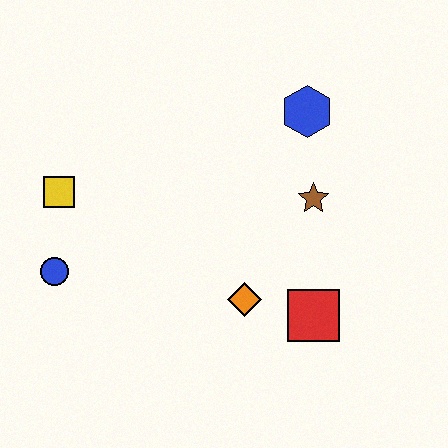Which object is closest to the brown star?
The blue hexagon is closest to the brown star.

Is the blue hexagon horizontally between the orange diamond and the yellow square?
No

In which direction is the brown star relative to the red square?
The brown star is above the red square.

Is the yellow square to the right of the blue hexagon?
No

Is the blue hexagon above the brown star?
Yes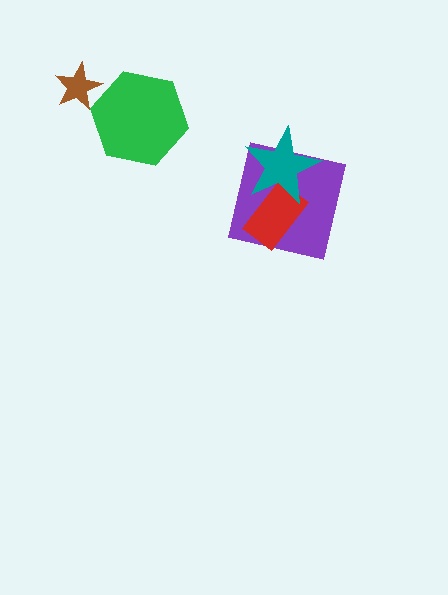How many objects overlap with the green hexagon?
0 objects overlap with the green hexagon.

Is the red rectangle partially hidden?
Yes, it is partially covered by another shape.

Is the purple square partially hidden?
Yes, it is partially covered by another shape.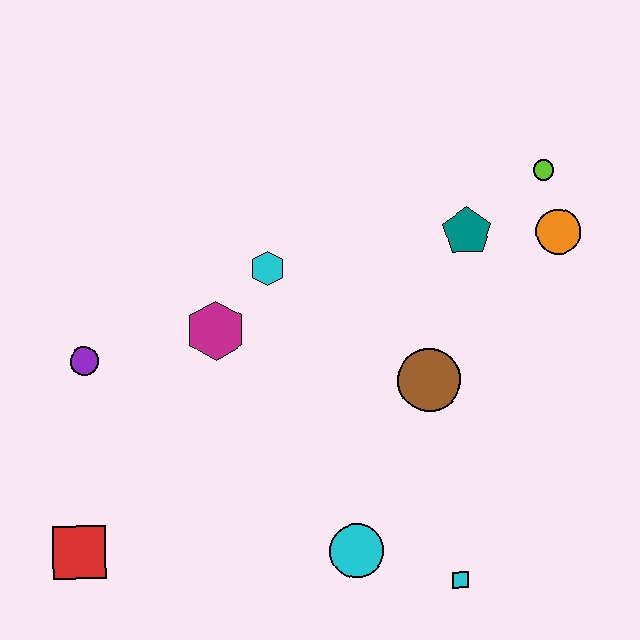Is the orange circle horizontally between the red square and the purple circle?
No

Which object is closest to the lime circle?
The orange circle is closest to the lime circle.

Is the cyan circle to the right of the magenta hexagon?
Yes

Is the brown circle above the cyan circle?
Yes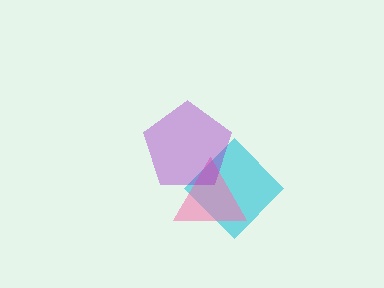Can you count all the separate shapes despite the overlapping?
Yes, there are 3 separate shapes.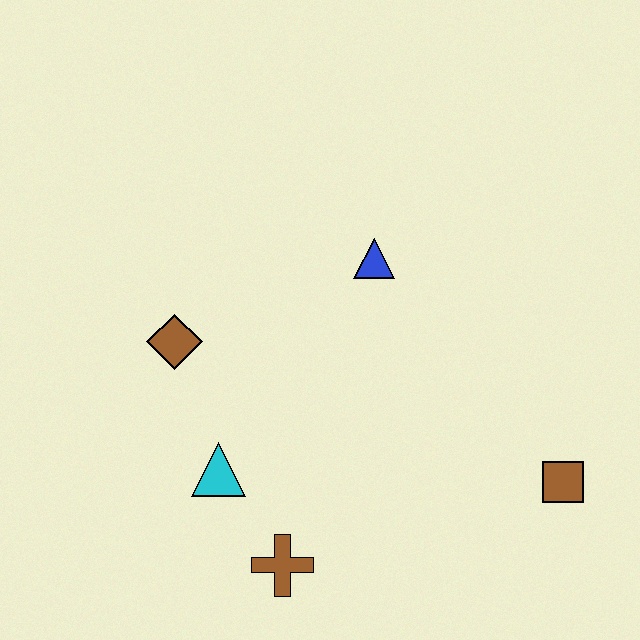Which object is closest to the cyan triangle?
The brown cross is closest to the cyan triangle.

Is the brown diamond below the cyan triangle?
No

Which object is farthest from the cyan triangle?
The brown square is farthest from the cyan triangle.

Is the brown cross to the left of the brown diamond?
No